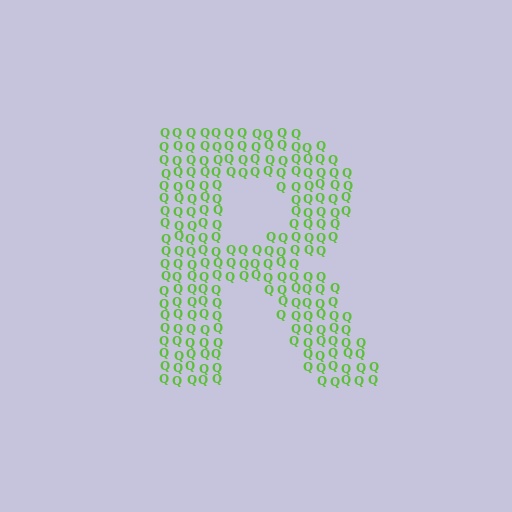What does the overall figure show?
The overall figure shows the letter R.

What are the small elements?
The small elements are letter Q's.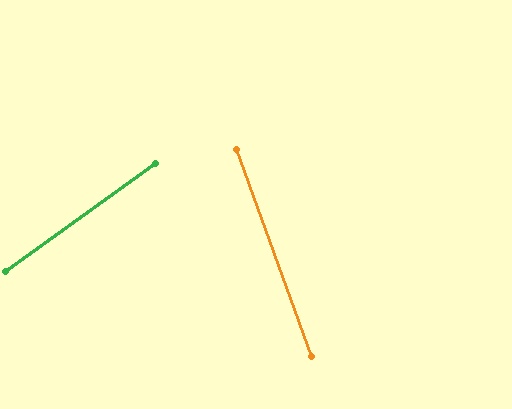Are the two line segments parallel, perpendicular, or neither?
Neither parallel nor perpendicular — they differ by about 74°.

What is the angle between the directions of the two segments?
Approximately 74 degrees.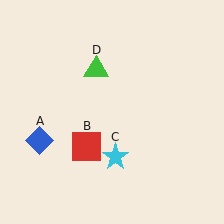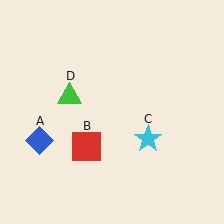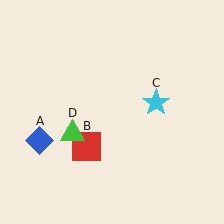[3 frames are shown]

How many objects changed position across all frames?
2 objects changed position: cyan star (object C), green triangle (object D).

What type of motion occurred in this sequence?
The cyan star (object C), green triangle (object D) rotated counterclockwise around the center of the scene.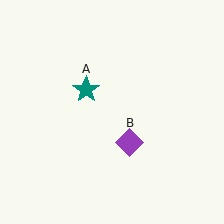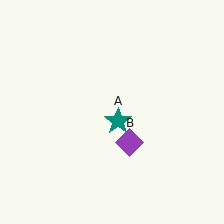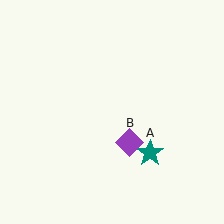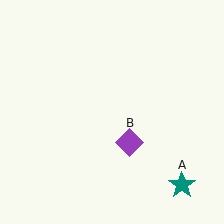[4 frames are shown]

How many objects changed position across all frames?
1 object changed position: teal star (object A).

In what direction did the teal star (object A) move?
The teal star (object A) moved down and to the right.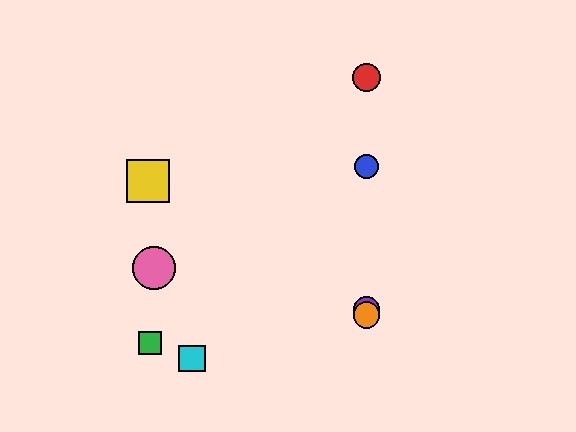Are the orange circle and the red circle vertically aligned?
Yes, both are at x≈367.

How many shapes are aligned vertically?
4 shapes (the red circle, the blue circle, the purple circle, the orange circle) are aligned vertically.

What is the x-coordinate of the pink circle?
The pink circle is at x≈154.